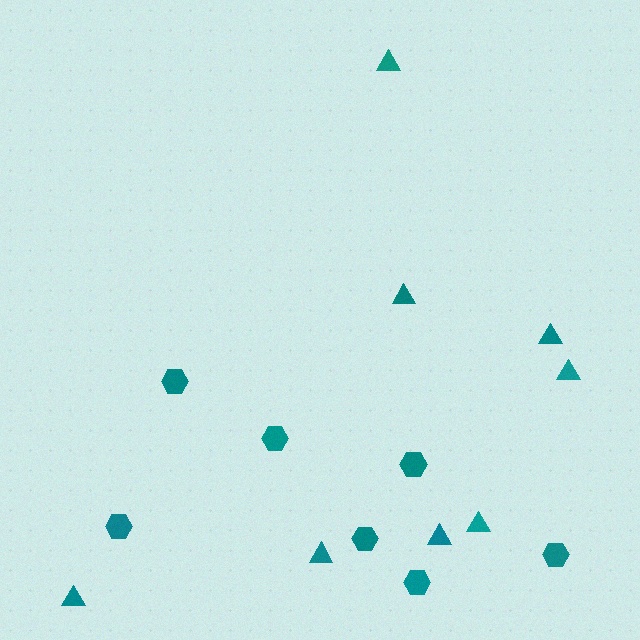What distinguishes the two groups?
There are 2 groups: one group of hexagons (7) and one group of triangles (8).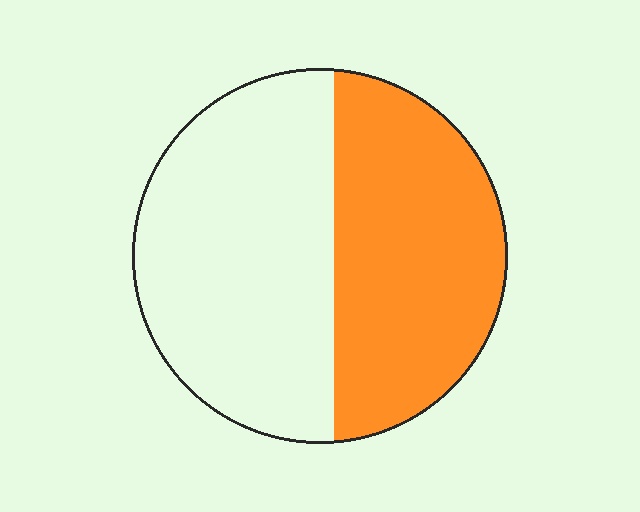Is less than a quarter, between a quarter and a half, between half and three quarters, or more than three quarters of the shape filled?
Between a quarter and a half.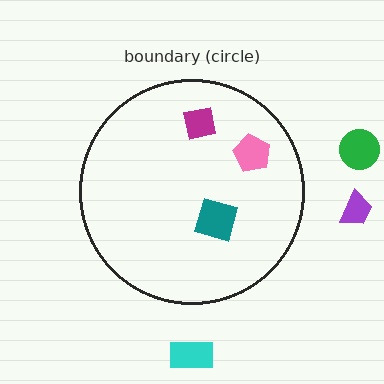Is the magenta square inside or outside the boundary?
Inside.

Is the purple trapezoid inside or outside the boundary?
Outside.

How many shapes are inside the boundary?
3 inside, 3 outside.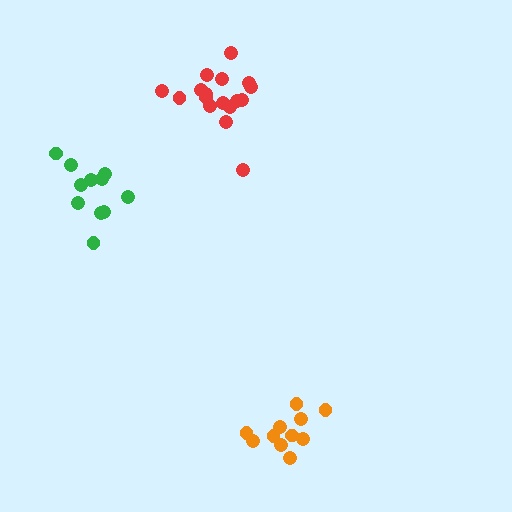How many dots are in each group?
Group 1: 11 dots, Group 2: 11 dots, Group 3: 17 dots (39 total).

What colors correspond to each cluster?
The clusters are colored: orange, green, red.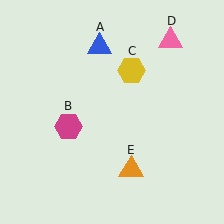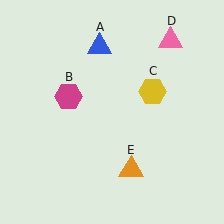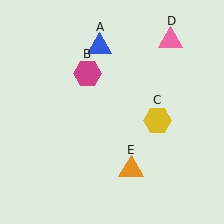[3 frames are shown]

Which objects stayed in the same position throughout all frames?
Blue triangle (object A) and pink triangle (object D) and orange triangle (object E) remained stationary.